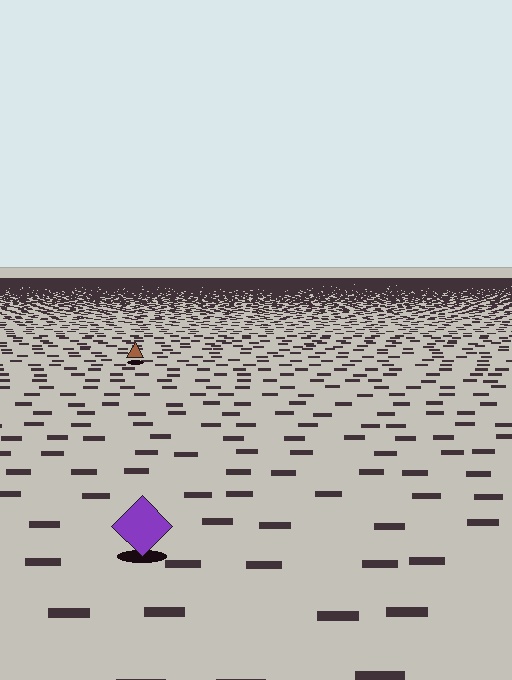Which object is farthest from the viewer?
The brown triangle is farthest from the viewer. It appears smaller and the ground texture around it is denser.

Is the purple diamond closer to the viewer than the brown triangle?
Yes. The purple diamond is closer — you can tell from the texture gradient: the ground texture is coarser near it.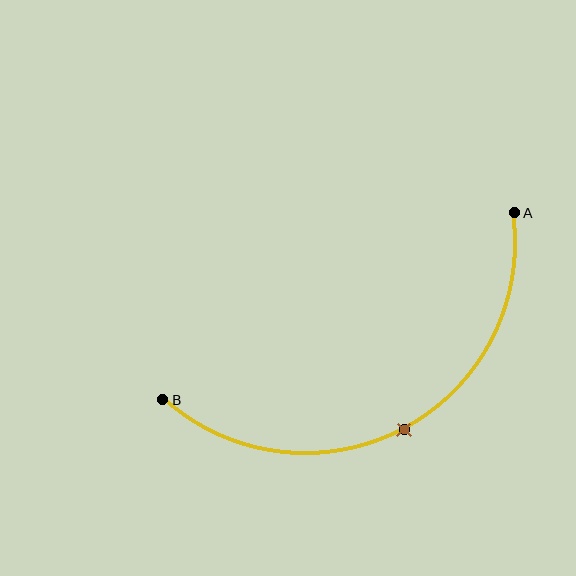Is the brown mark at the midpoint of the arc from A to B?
Yes. The brown mark lies on the arc at equal arc-length from both A and B — it is the arc midpoint.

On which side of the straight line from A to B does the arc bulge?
The arc bulges below the straight line connecting A and B.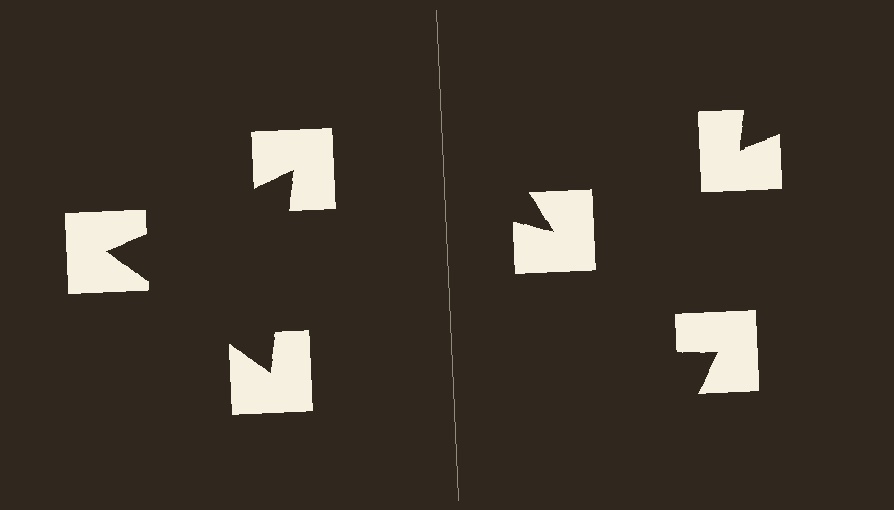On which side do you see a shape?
An illusory triangle appears on the left side. On the right side the wedge cuts are rotated, so no coherent shape forms.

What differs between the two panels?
The notched squares are positioned identically on both sides; only the wedge orientations differ. On the left they align to a triangle; on the right they are misaligned.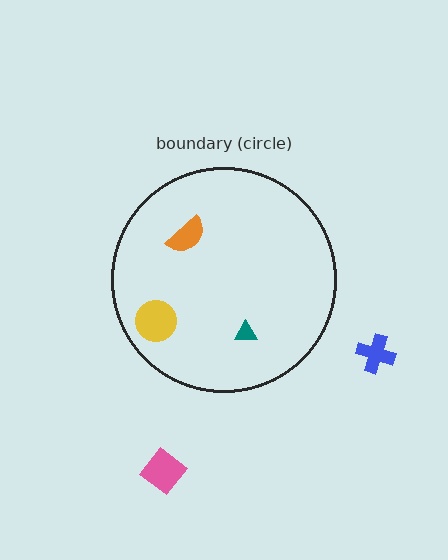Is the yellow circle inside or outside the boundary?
Inside.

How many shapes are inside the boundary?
3 inside, 2 outside.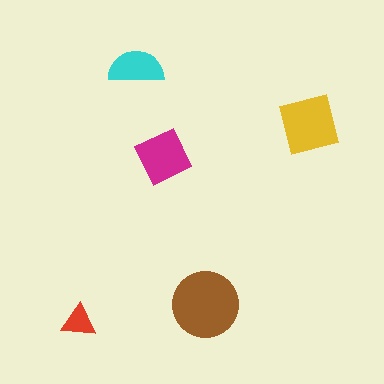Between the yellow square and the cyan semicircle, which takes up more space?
The yellow square.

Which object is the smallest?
The red triangle.